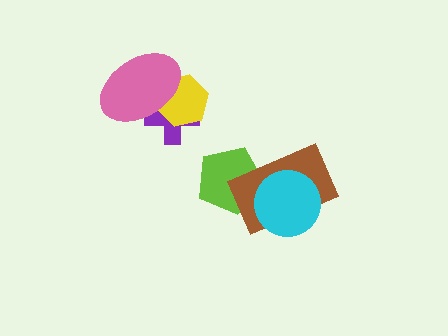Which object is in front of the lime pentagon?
The brown rectangle is in front of the lime pentagon.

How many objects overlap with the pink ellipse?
2 objects overlap with the pink ellipse.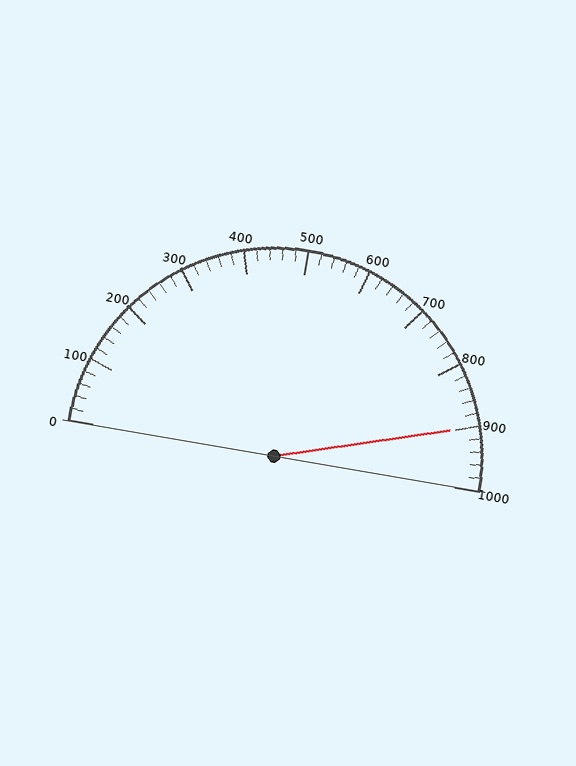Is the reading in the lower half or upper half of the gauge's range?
The reading is in the upper half of the range (0 to 1000).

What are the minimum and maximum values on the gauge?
The gauge ranges from 0 to 1000.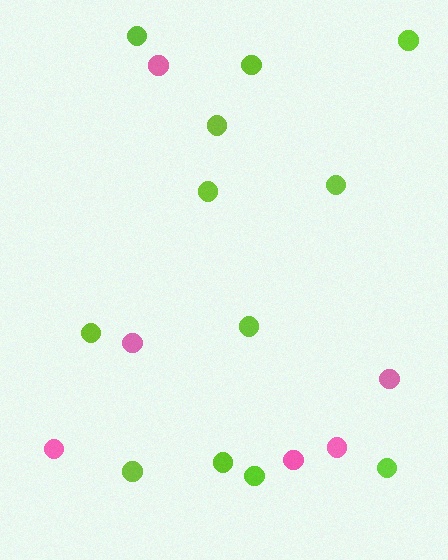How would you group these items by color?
There are 2 groups: one group of pink circles (6) and one group of lime circles (12).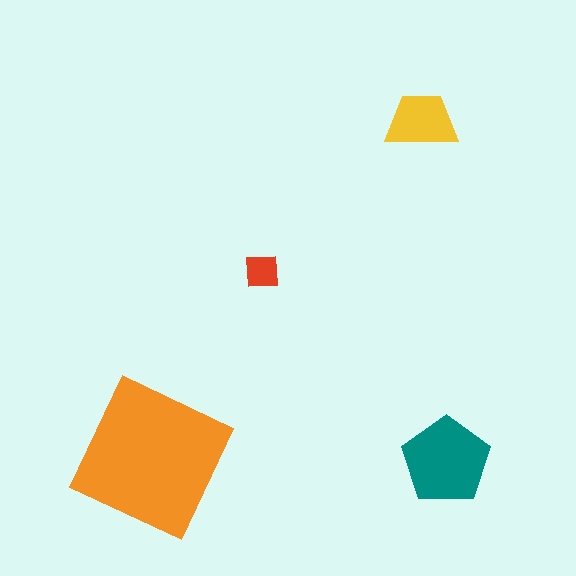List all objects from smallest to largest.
The red square, the yellow trapezoid, the teal pentagon, the orange square.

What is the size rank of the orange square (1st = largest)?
1st.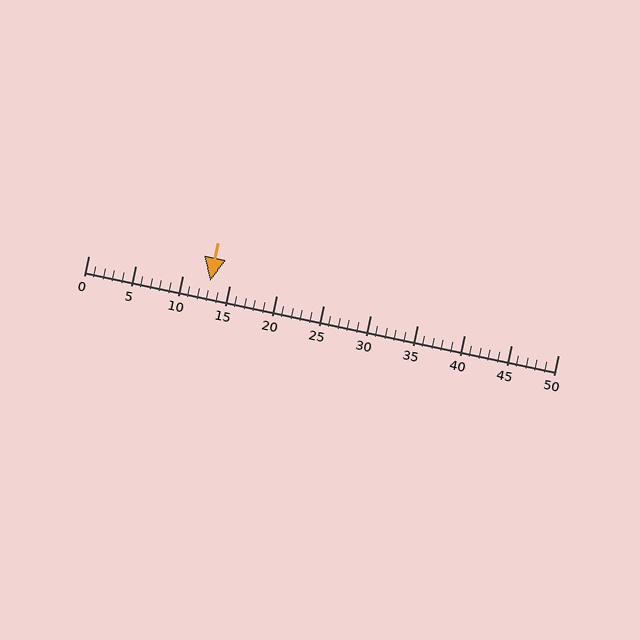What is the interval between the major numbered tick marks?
The major tick marks are spaced 5 units apart.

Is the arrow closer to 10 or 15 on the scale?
The arrow is closer to 15.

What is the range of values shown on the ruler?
The ruler shows values from 0 to 50.